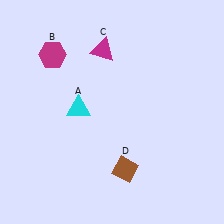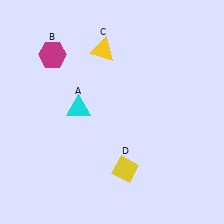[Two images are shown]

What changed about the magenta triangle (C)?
In Image 1, C is magenta. In Image 2, it changed to yellow.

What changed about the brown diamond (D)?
In Image 1, D is brown. In Image 2, it changed to yellow.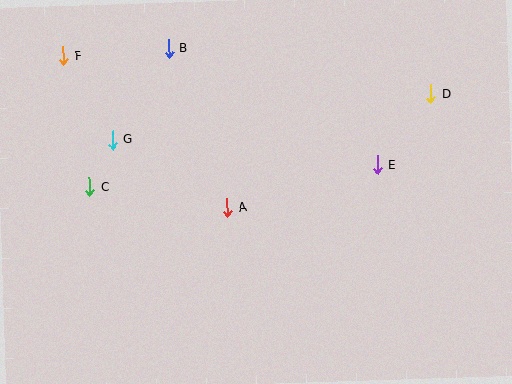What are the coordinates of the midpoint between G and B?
The midpoint between G and B is at (141, 94).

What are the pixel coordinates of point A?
Point A is at (227, 208).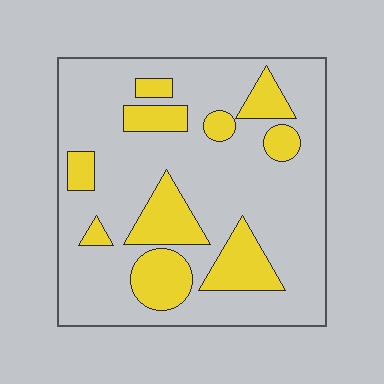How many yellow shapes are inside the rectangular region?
10.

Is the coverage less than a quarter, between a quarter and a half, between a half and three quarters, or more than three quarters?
Less than a quarter.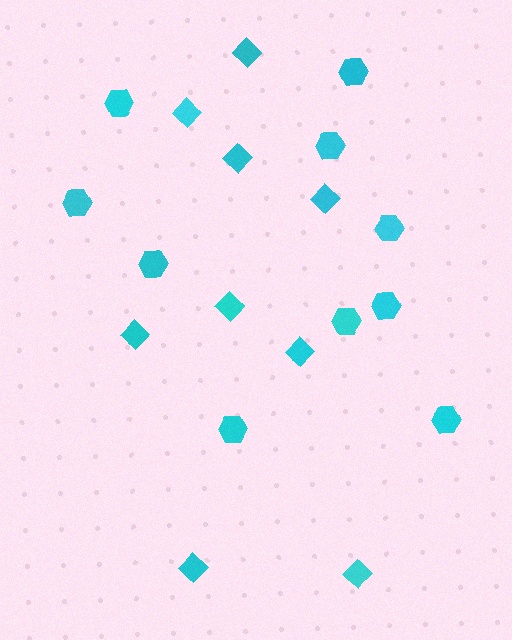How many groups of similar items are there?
There are 2 groups: one group of hexagons (10) and one group of diamonds (9).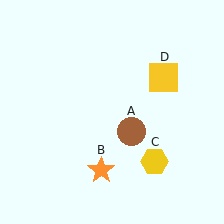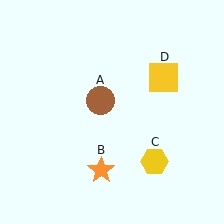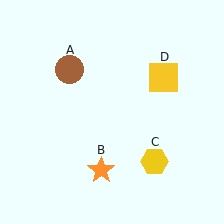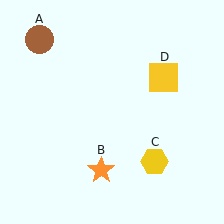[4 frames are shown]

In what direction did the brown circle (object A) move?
The brown circle (object A) moved up and to the left.